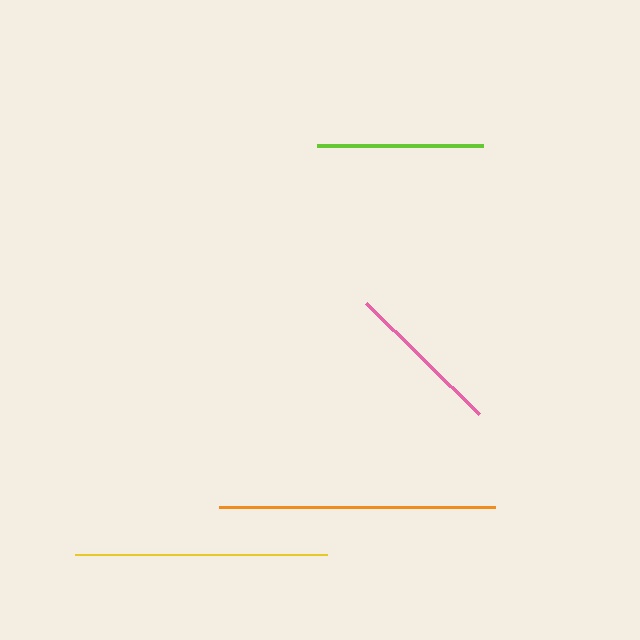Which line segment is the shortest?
The pink line is the shortest at approximately 158 pixels.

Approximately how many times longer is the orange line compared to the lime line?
The orange line is approximately 1.7 times the length of the lime line.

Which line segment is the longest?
The orange line is the longest at approximately 276 pixels.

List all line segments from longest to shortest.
From longest to shortest: orange, yellow, lime, pink.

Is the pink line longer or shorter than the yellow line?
The yellow line is longer than the pink line.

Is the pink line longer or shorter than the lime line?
The lime line is longer than the pink line.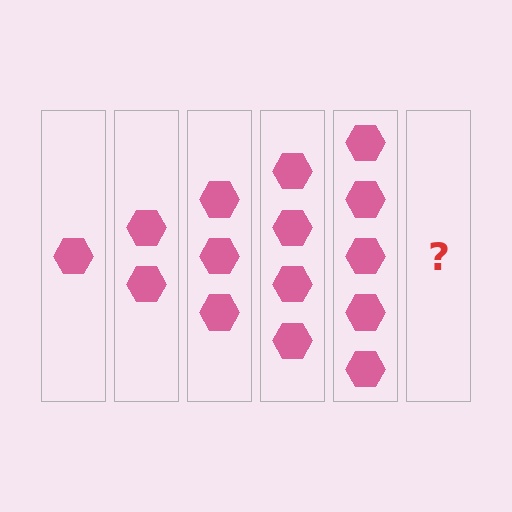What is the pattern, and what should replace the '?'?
The pattern is that each step adds one more hexagon. The '?' should be 6 hexagons.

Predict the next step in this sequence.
The next step is 6 hexagons.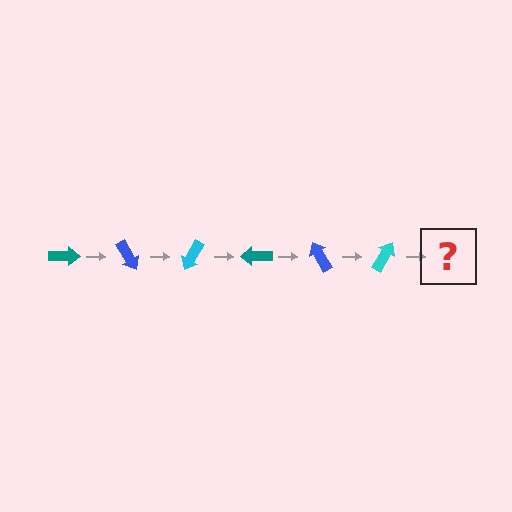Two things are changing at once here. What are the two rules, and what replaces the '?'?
The two rules are that it rotates 60 degrees each step and the color cycles through teal, blue, and cyan. The '?' should be a teal arrow, rotated 360 degrees from the start.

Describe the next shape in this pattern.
It should be a teal arrow, rotated 360 degrees from the start.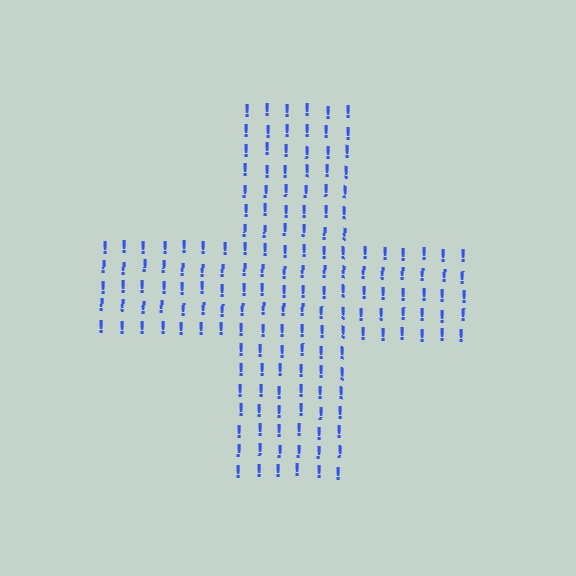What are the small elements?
The small elements are exclamation marks.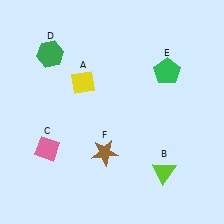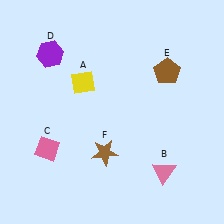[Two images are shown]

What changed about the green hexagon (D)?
In Image 1, D is green. In Image 2, it changed to purple.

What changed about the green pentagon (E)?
In Image 1, E is green. In Image 2, it changed to brown.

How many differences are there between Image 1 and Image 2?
There are 3 differences between the two images.